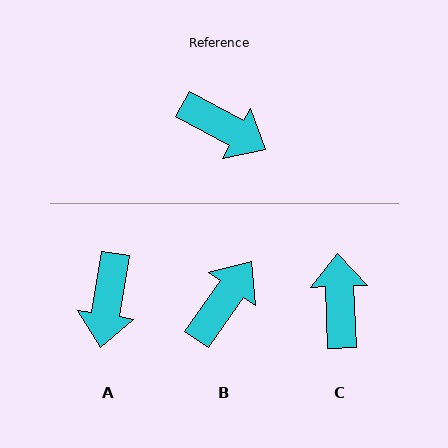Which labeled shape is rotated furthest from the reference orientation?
C, about 121 degrees away.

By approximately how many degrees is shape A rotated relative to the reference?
Approximately 70 degrees clockwise.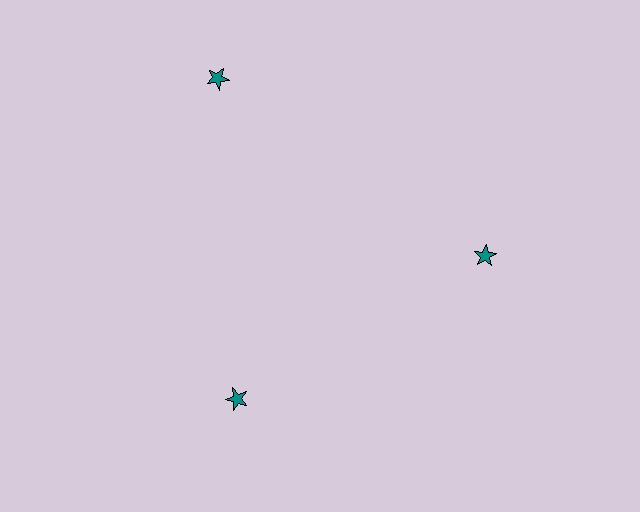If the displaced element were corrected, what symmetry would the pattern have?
It would have 3-fold rotational symmetry — the pattern would map onto itself every 120 degrees.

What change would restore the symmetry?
The symmetry would be restored by moving it inward, back onto the ring so that all 3 stars sit at equal angles and equal distance from the center.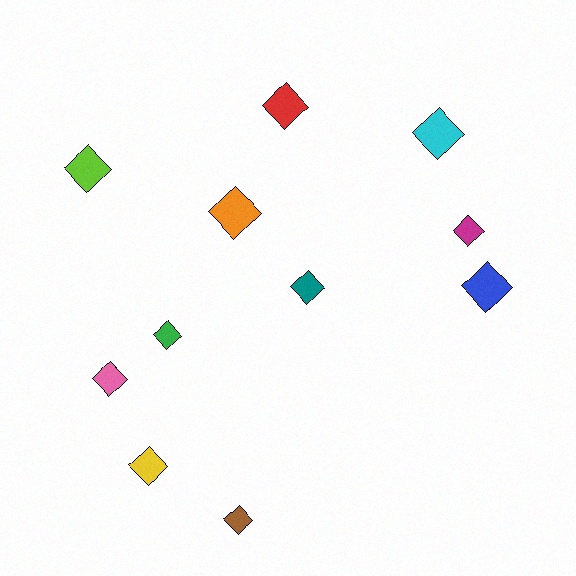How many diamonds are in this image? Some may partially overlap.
There are 11 diamonds.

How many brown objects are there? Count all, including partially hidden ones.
There is 1 brown object.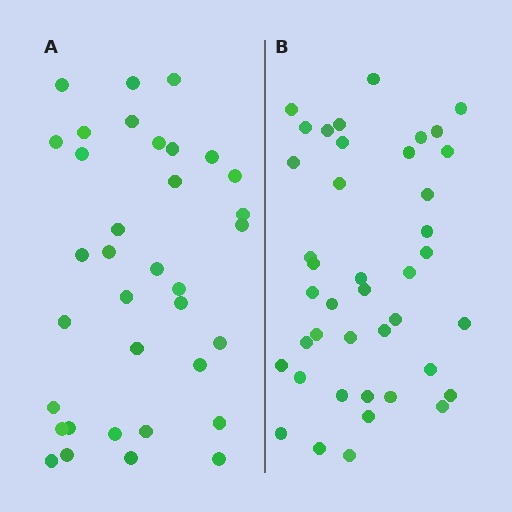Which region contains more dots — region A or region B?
Region B (the right region) has more dots.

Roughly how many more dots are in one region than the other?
Region B has about 6 more dots than region A.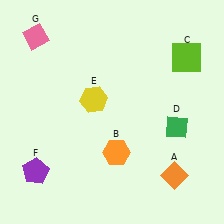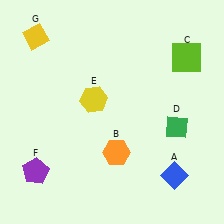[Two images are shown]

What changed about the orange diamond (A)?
In Image 1, A is orange. In Image 2, it changed to blue.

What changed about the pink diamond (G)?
In Image 1, G is pink. In Image 2, it changed to yellow.